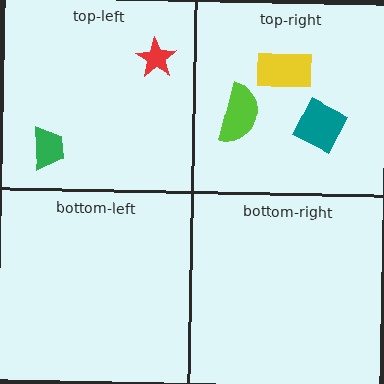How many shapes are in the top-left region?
2.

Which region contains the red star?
The top-left region.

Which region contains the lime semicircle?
The top-right region.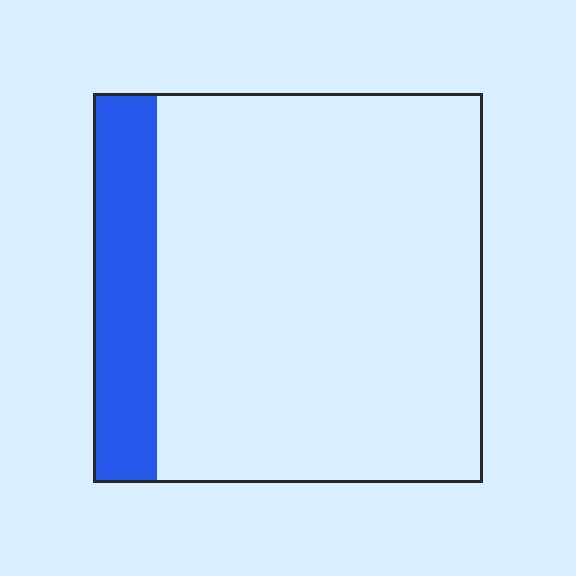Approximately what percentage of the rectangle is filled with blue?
Approximately 15%.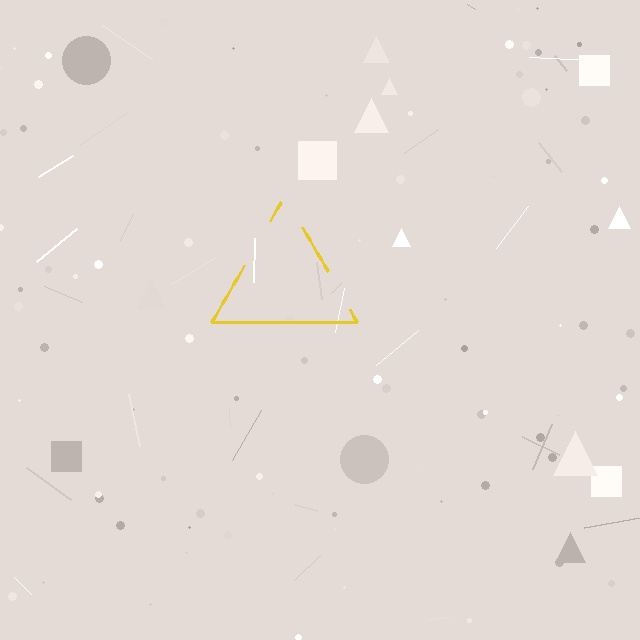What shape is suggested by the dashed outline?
The dashed outline suggests a triangle.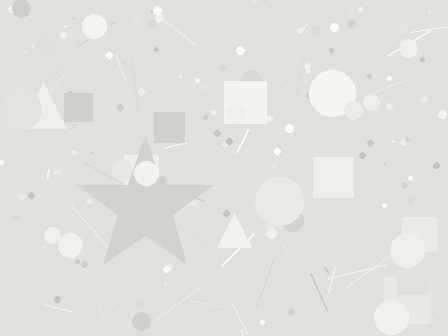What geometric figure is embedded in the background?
A star is embedded in the background.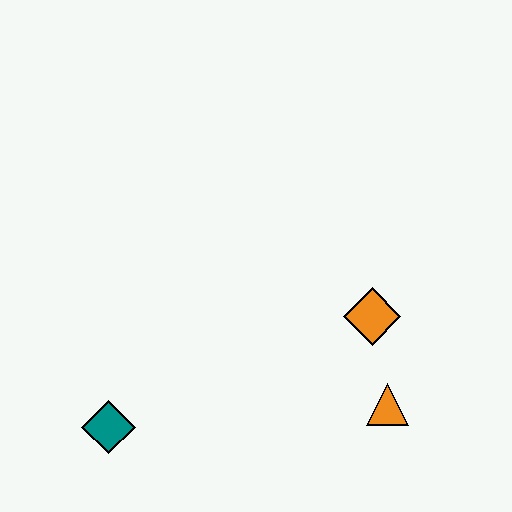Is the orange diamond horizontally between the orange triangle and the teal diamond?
Yes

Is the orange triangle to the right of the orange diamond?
Yes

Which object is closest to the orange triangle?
The orange diamond is closest to the orange triangle.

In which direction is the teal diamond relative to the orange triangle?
The teal diamond is to the left of the orange triangle.